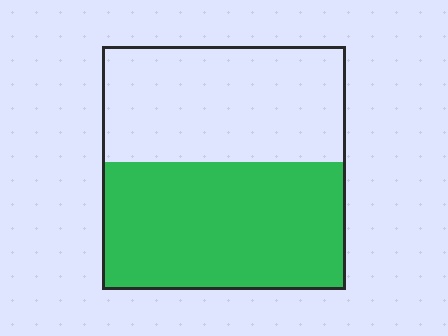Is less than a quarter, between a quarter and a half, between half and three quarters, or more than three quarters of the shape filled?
Between half and three quarters.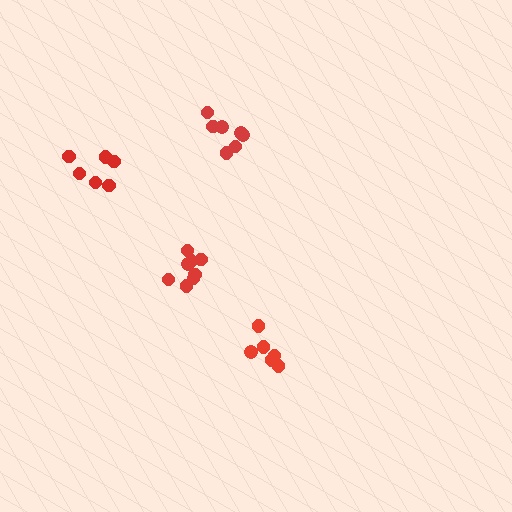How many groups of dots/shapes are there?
There are 4 groups.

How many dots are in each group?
Group 1: 7 dots, Group 2: 6 dots, Group 3: 6 dots, Group 4: 8 dots (27 total).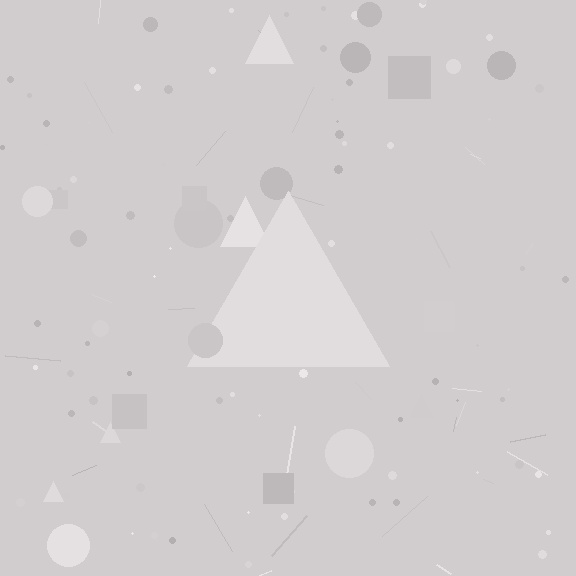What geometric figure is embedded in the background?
A triangle is embedded in the background.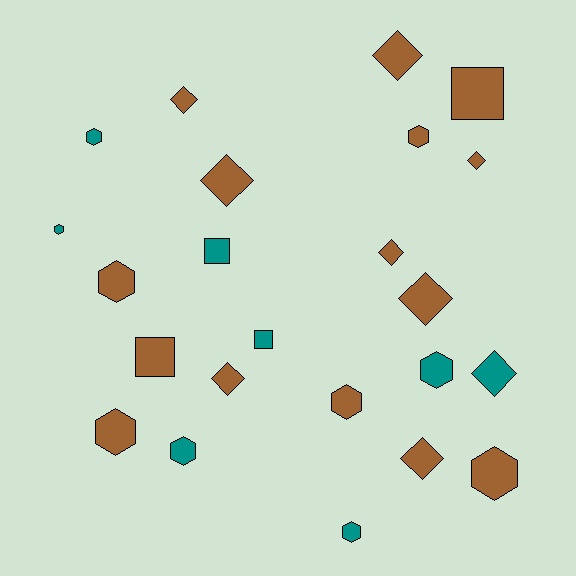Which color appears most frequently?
Brown, with 15 objects.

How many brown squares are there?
There are 2 brown squares.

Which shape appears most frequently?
Hexagon, with 10 objects.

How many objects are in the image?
There are 23 objects.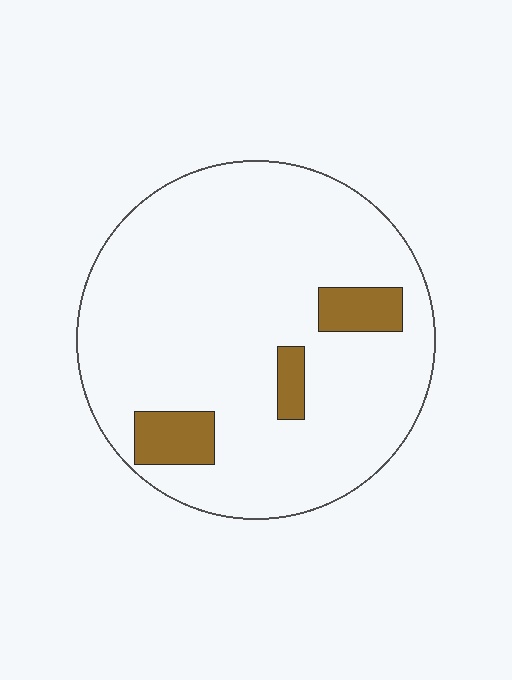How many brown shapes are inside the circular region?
3.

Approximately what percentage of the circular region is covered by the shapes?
Approximately 10%.